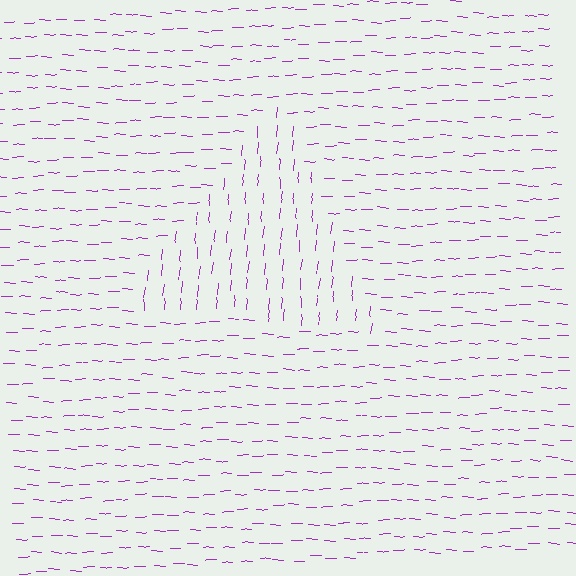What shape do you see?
I see a triangle.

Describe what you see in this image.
The image is filled with small purple line segments. A triangle region in the image has lines oriented differently from the surrounding lines, creating a visible texture boundary.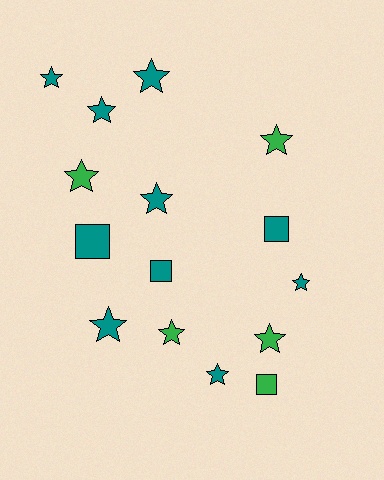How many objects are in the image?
There are 15 objects.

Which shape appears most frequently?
Star, with 11 objects.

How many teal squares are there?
There are 3 teal squares.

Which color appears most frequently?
Teal, with 10 objects.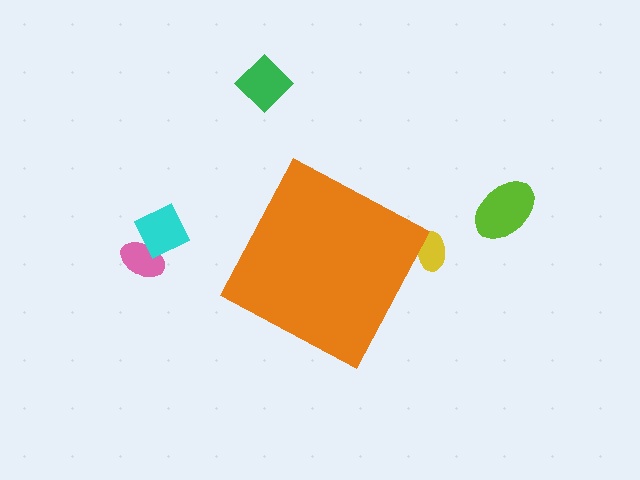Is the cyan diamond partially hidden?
No, the cyan diamond is fully visible.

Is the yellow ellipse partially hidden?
Yes, the yellow ellipse is partially hidden behind the orange diamond.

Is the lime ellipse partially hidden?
No, the lime ellipse is fully visible.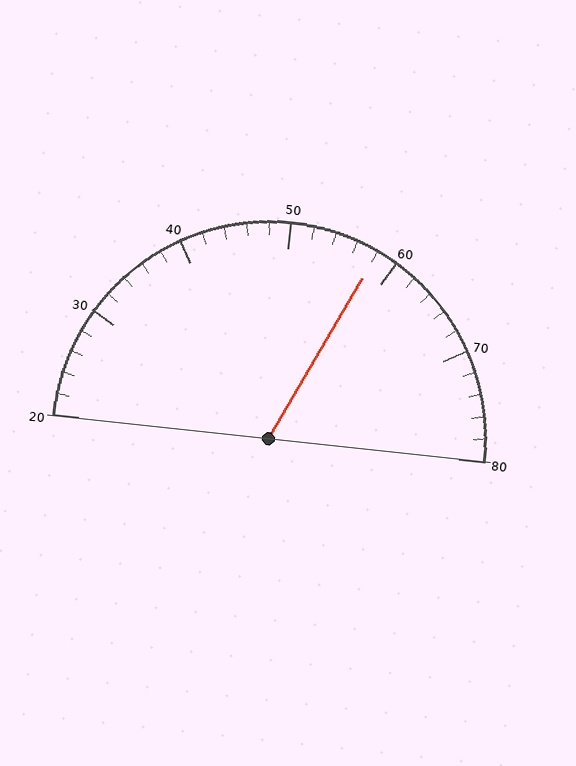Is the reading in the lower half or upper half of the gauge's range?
The reading is in the upper half of the range (20 to 80).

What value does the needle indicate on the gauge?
The needle indicates approximately 58.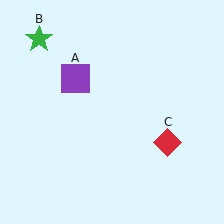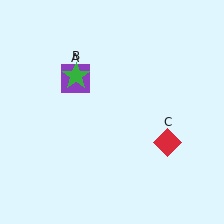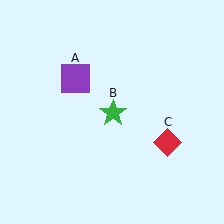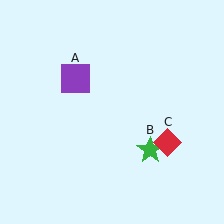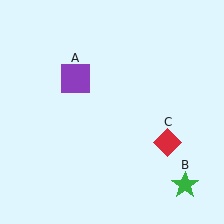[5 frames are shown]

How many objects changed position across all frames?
1 object changed position: green star (object B).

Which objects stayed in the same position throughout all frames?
Purple square (object A) and red diamond (object C) remained stationary.